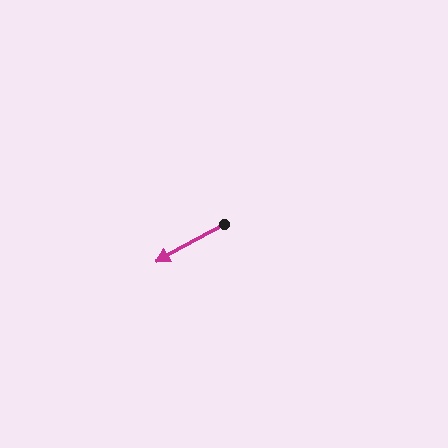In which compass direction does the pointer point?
Southwest.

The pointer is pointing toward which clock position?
Roughly 8 o'clock.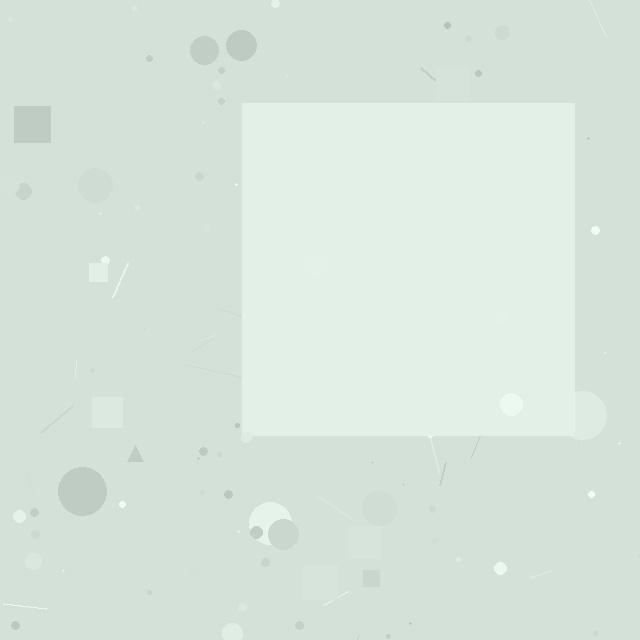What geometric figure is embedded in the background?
A square is embedded in the background.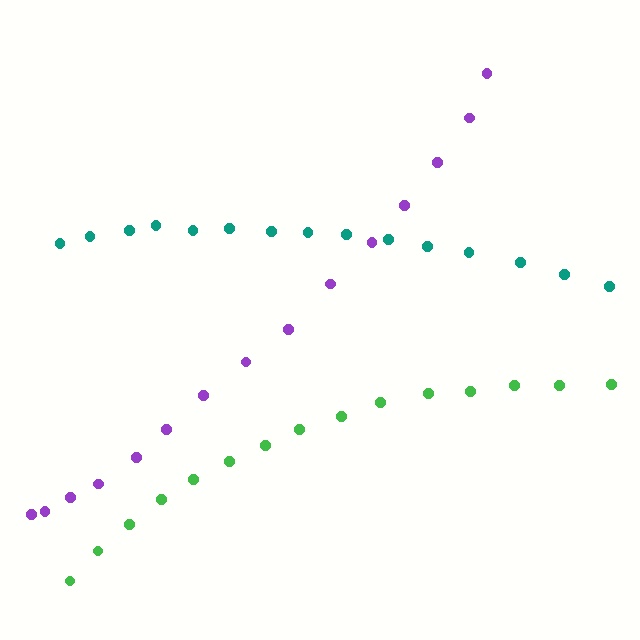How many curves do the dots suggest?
There are 3 distinct paths.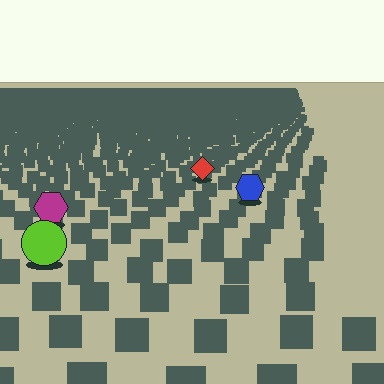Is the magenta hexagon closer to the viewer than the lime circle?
No. The lime circle is closer — you can tell from the texture gradient: the ground texture is coarser near it.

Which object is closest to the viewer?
The lime circle is closest. The texture marks near it are larger and more spread out.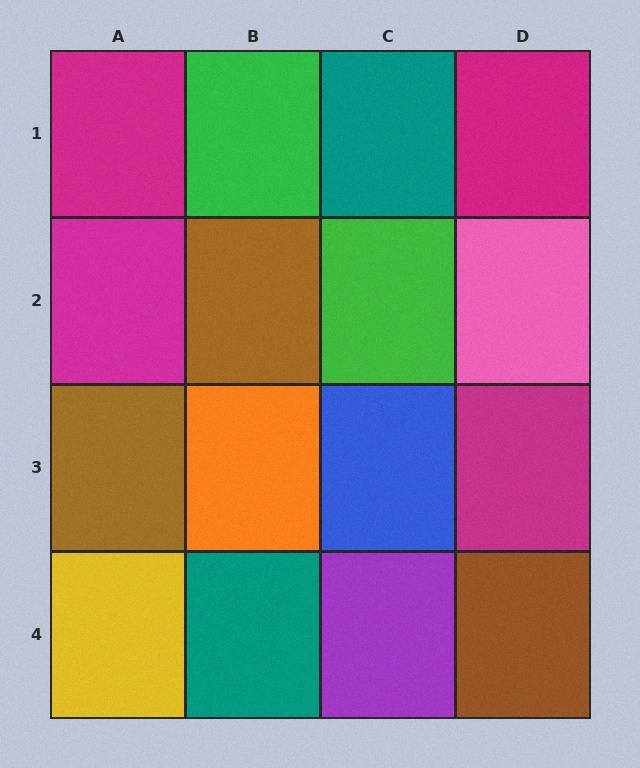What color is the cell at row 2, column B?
Brown.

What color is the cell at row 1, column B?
Green.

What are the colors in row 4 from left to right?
Yellow, teal, purple, brown.